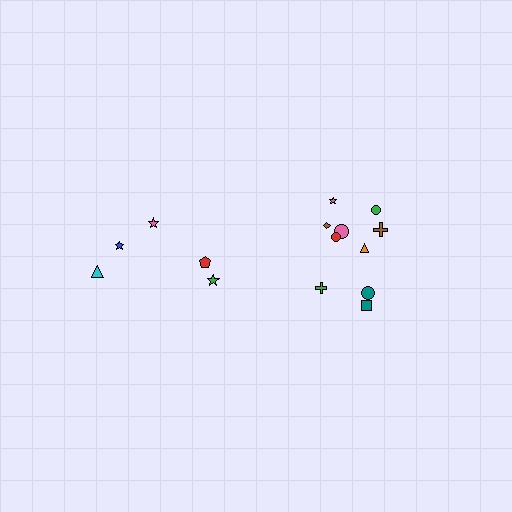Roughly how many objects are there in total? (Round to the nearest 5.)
Roughly 15 objects in total.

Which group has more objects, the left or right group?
The right group.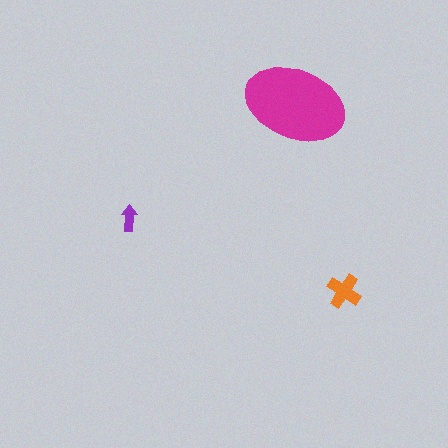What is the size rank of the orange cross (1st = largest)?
2nd.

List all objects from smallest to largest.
The purple arrow, the orange cross, the magenta ellipse.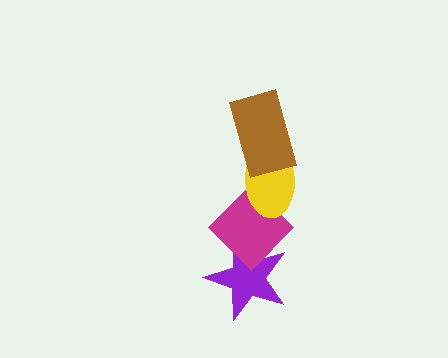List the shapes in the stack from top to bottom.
From top to bottom: the brown rectangle, the yellow ellipse, the magenta diamond, the purple star.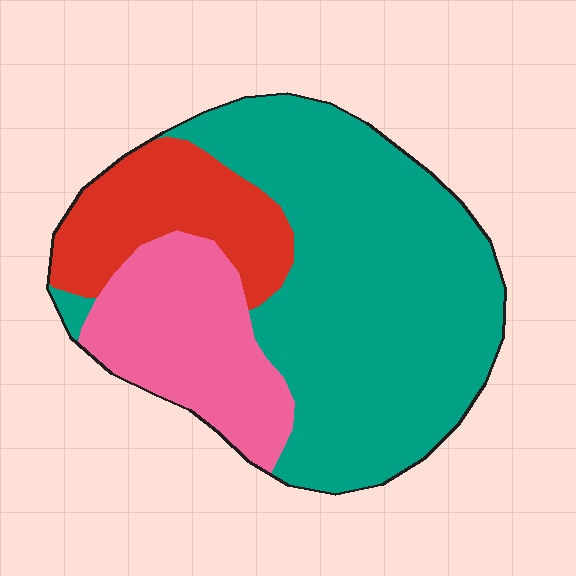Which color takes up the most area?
Teal, at roughly 60%.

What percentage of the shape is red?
Red takes up about one sixth (1/6) of the shape.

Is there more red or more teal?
Teal.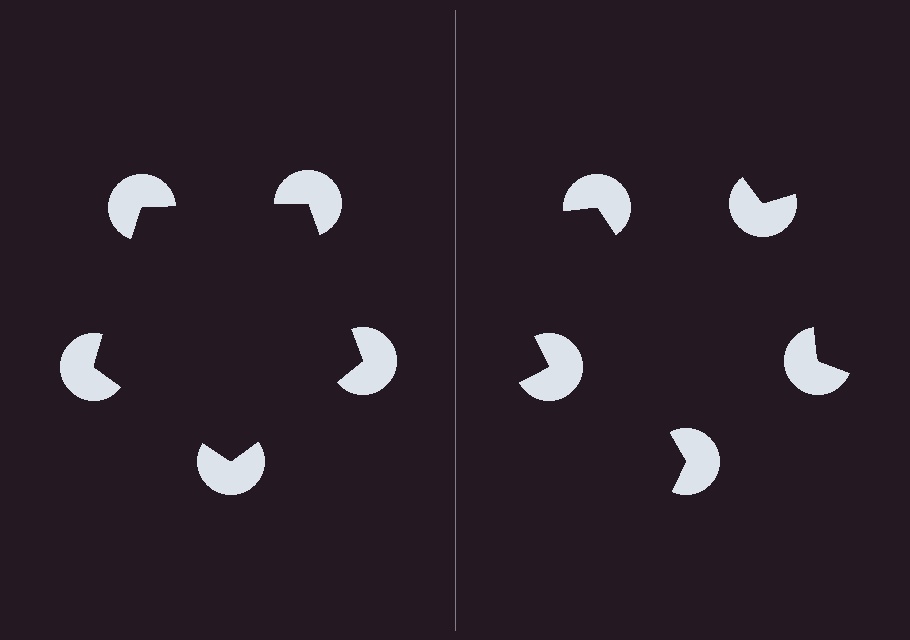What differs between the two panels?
The pac-man discs are positioned identically on both sides; only the wedge orientations differ. On the left they align to a pentagon; on the right they are misaligned.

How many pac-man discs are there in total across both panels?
10 — 5 on each side.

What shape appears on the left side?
An illusory pentagon.